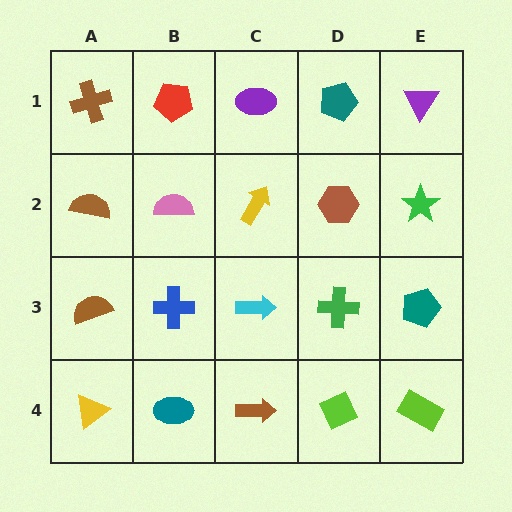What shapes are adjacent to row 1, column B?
A pink semicircle (row 2, column B), a brown cross (row 1, column A), a purple ellipse (row 1, column C).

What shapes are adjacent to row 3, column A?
A brown semicircle (row 2, column A), a yellow triangle (row 4, column A), a blue cross (row 3, column B).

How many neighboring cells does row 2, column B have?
4.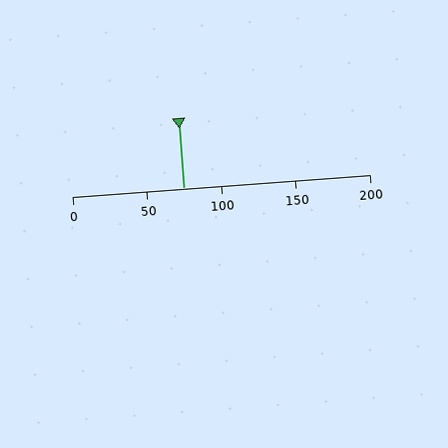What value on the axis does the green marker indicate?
The marker indicates approximately 75.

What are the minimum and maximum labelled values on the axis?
The axis runs from 0 to 200.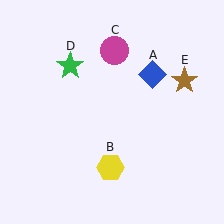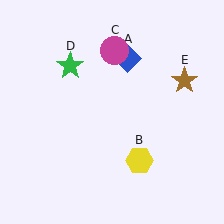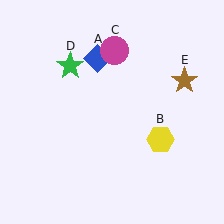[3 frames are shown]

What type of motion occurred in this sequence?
The blue diamond (object A), yellow hexagon (object B) rotated counterclockwise around the center of the scene.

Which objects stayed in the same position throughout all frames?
Magenta circle (object C) and green star (object D) and brown star (object E) remained stationary.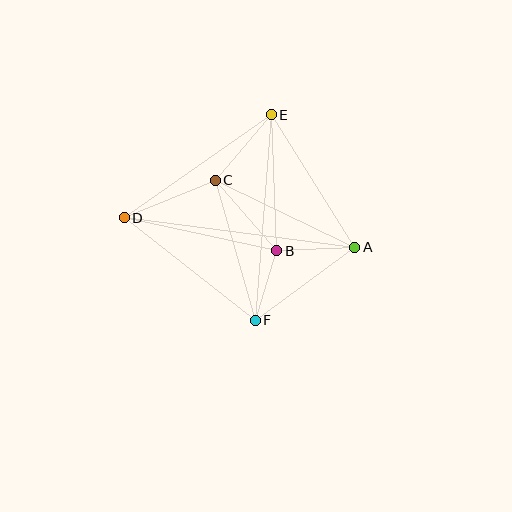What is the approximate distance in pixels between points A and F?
The distance between A and F is approximately 123 pixels.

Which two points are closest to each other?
Points B and F are closest to each other.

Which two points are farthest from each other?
Points A and D are farthest from each other.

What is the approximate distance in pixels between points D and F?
The distance between D and F is approximately 166 pixels.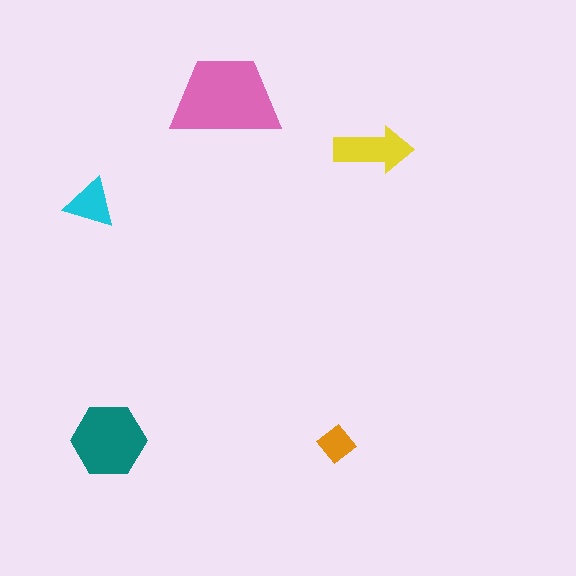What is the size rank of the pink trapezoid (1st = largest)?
1st.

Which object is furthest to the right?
The yellow arrow is rightmost.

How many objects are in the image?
There are 5 objects in the image.